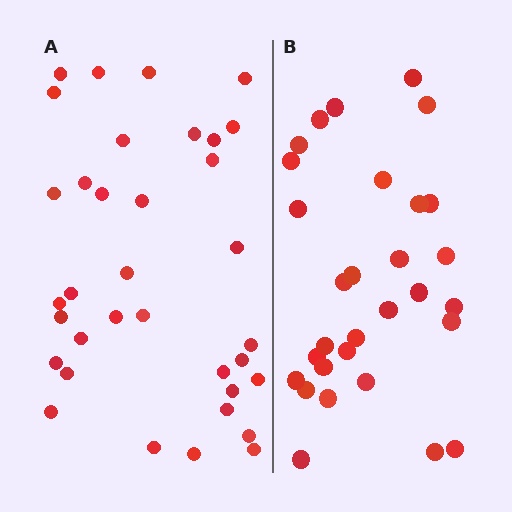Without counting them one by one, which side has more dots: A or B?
Region A (the left region) has more dots.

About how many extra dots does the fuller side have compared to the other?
Region A has about 5 more dots than region B.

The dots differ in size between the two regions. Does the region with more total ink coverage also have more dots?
No. Region B has more total ink coverage because its dots are larger, but region A actually contains more individual dots. Total area can be misleading — the number of items is what matters here.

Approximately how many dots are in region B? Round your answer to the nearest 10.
About 30 dots.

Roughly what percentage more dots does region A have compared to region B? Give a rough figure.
About 15% more.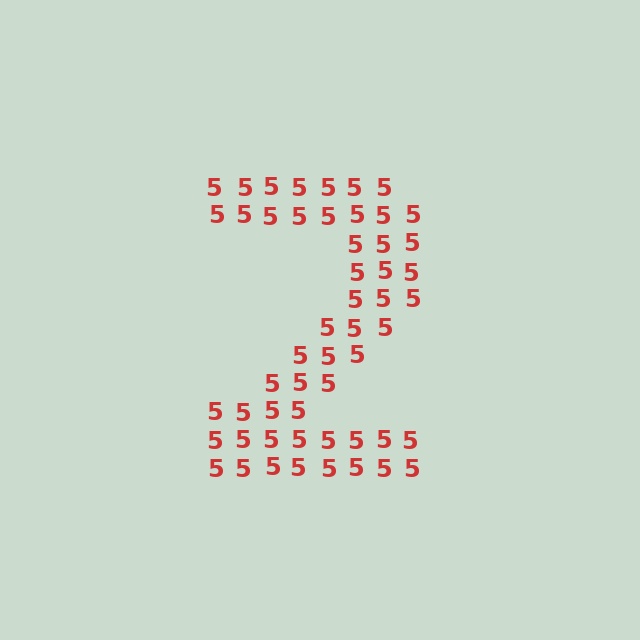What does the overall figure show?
The overall figure shows the digit 2.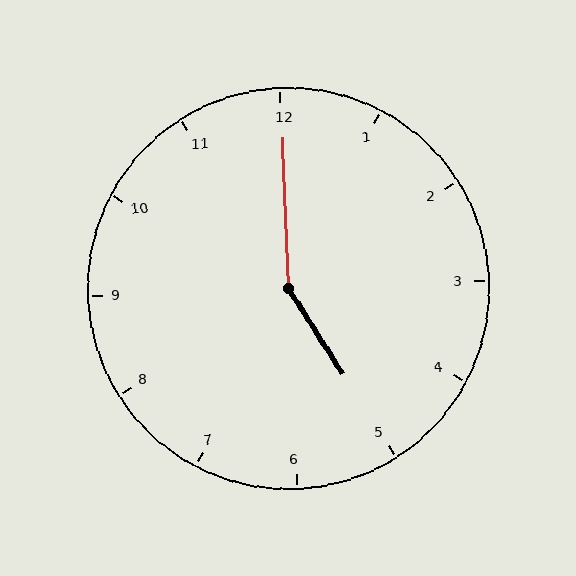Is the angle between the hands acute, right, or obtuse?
It is obtuse.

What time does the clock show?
5:00.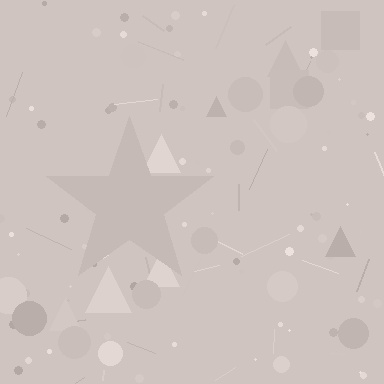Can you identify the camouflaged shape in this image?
The camouflaged shape is a star.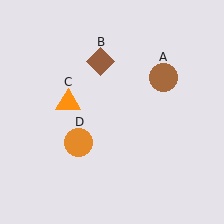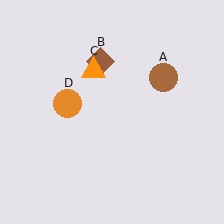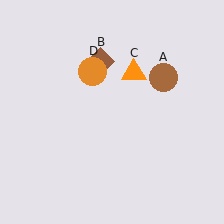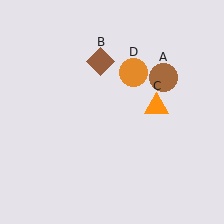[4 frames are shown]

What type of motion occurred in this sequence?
The orange triangle (object C), orange circle (object D) rotated clockwise around the center of the scene.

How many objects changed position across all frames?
2 objects changed position: orange triangle (object C), orange circle (object D).